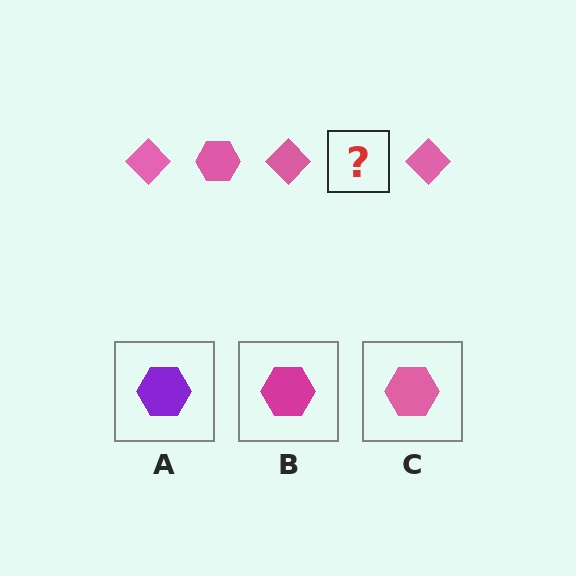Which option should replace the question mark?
Option C.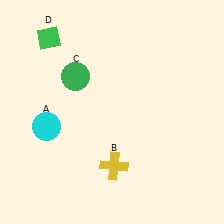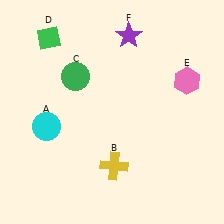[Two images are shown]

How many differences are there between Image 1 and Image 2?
There are 2 differences between the two images.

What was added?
A pink hexagon (E), a purple star (F) were added in Image 2.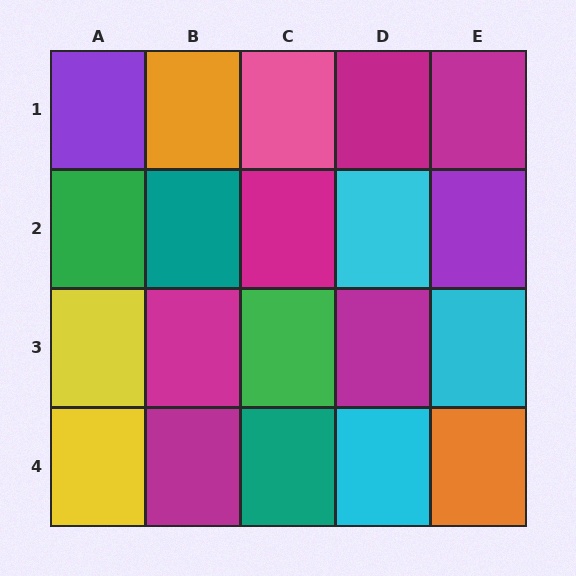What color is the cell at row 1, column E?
Magenta.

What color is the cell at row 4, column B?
Magenta.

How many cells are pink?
1 cell is pink.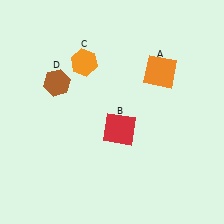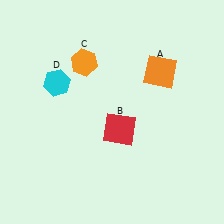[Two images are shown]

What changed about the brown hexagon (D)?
In Image 1, D is brown. In Image 2, it changed to cyan.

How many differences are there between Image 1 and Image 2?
There is 1 difference between the two images.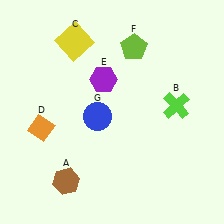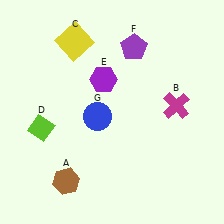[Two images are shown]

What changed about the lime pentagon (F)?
In Image 1, F is lime. In Image 2, it changed to purple.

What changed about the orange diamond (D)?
In Image 1, D is orange. In Image 2, it changed to lime.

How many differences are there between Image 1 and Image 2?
There are 3 differences between the two images.